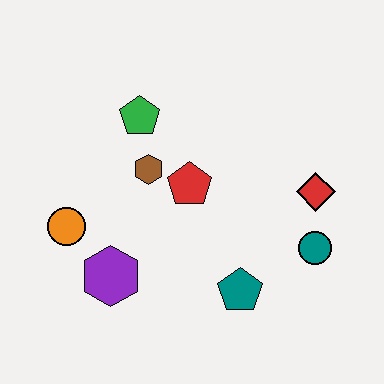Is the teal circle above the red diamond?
No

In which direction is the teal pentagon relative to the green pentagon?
The teal pentagon is below the green pentagon.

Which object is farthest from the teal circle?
The orange circle is farthest from the teal circle.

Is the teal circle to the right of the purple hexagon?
Yes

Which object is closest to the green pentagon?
The brown hexagon is closest to the green pentagon.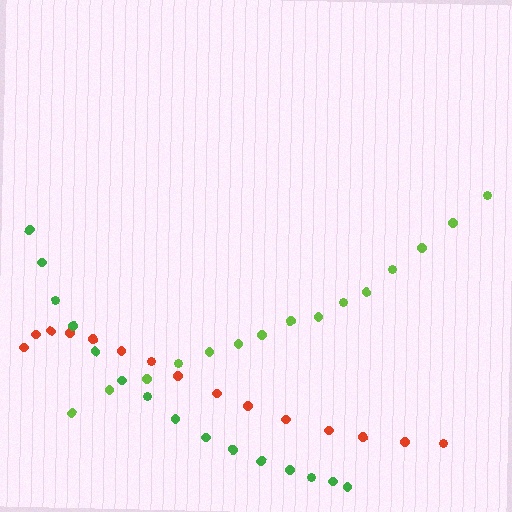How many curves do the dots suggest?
There are 3 distinct paths.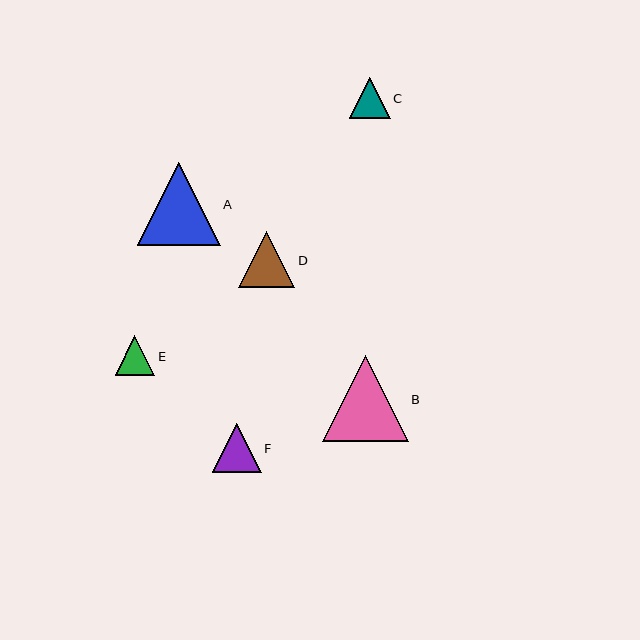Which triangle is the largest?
Triangle B is the largest with a size of approximately 86 pixels.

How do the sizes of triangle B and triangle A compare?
Triangle B and triangle A are approximately the same size.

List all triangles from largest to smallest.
From largest to smallest: B, A, D, F, C, E.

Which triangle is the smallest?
Triangle E is the smallest with a size of approximately 39 pixels.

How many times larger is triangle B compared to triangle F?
Triangle B is approximately 1.7 times the size of triangle F.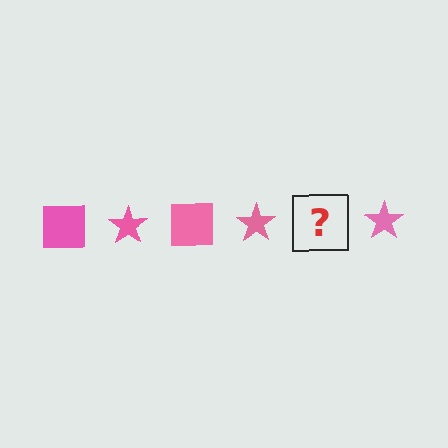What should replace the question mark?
The question mark should be replaced with a pink square.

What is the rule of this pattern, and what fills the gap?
The rule is that the pattern cycles through square, star shapes in pink. The gap should be filled with a pink square.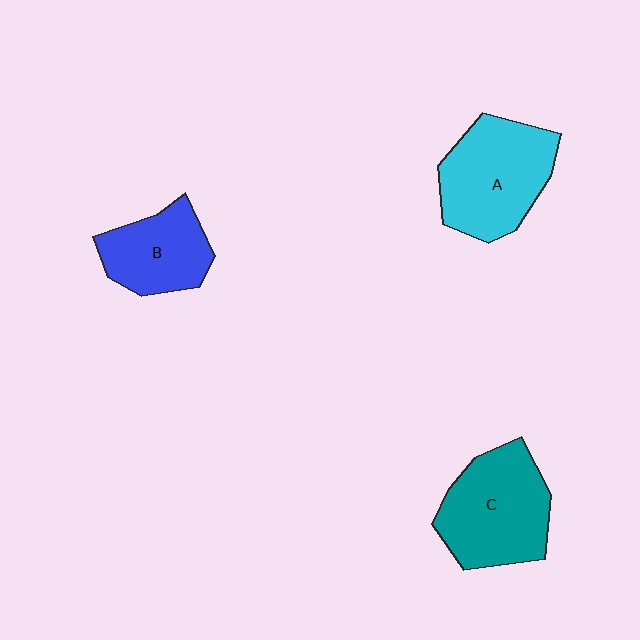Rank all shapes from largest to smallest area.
From largest to smallest: C (teal), A (cyan), B (blue).